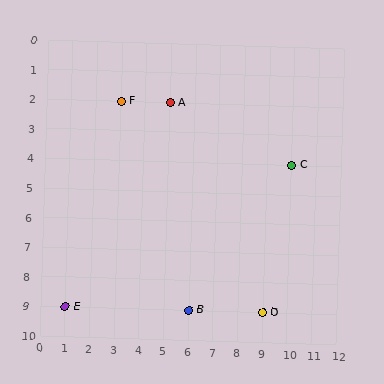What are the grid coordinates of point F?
Point F is at grid coordinates (3, 2).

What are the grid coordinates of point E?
Point E is at grid coordinates (1, 9).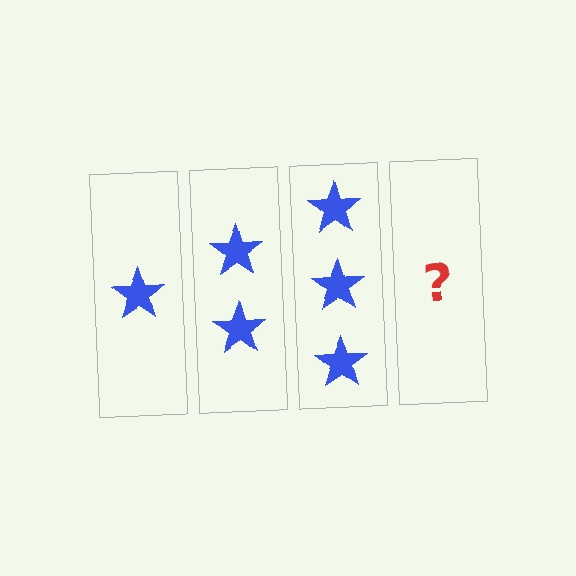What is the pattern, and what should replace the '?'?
The pattern is that each step adds one more star. The '?' should be 4 stars.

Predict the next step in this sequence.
The next step is 4 stars.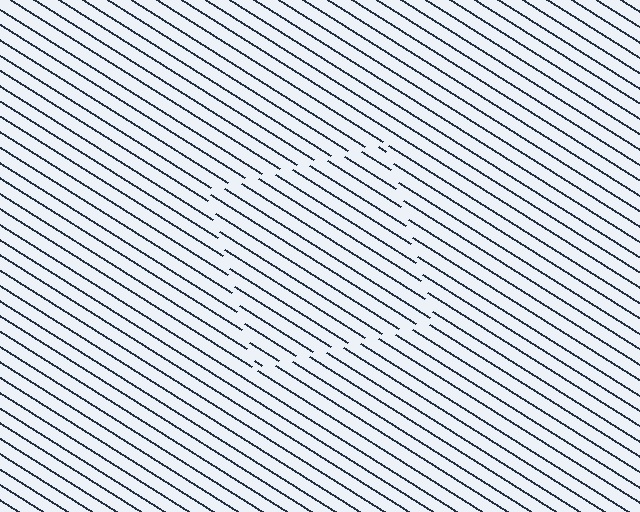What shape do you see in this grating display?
An illusory square. The interior of the shape contains the same grating, shifted by half a period — the contour is defined by the phase discontinuity where line-ends from the inner and outer gratings abut.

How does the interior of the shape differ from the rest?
The interior of the shape contains the same grating, shifted by half a period — the contour is defined by the phase discontinuity where line-ends from the inner and outer gratings abut.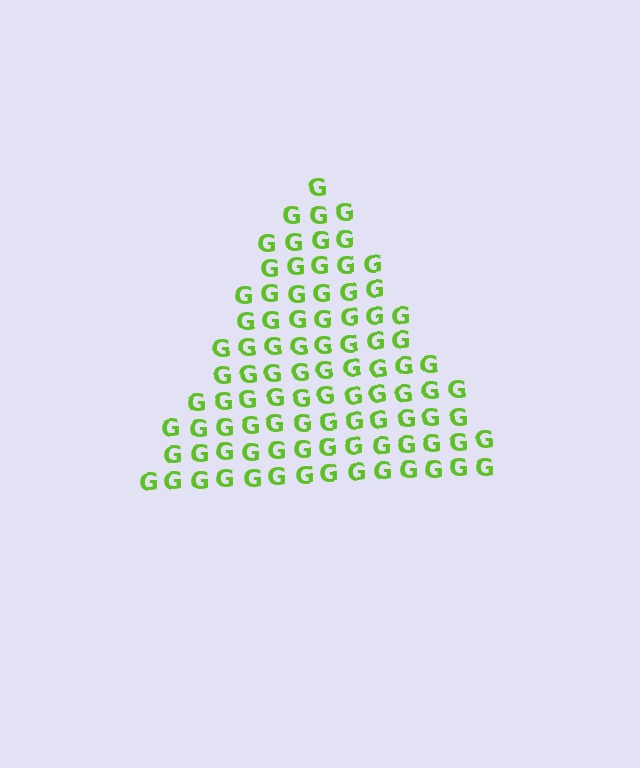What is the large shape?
The large shape is a triangle.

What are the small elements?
The small elements are letter G's.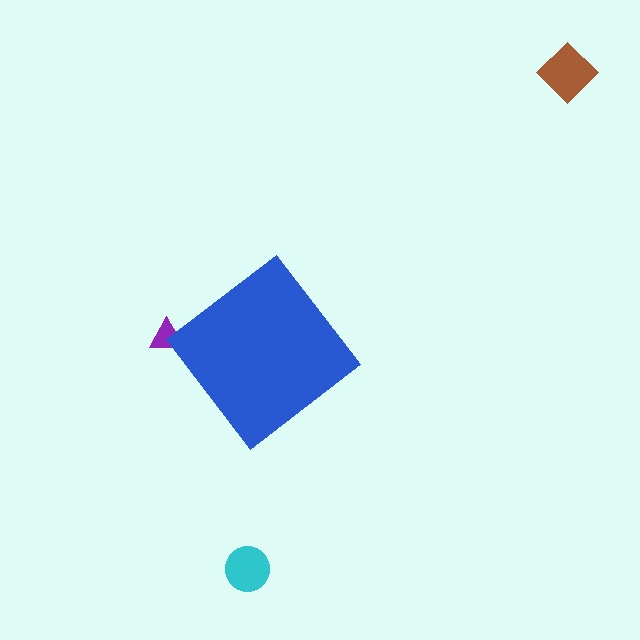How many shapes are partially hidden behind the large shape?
1 shape is partially hidden.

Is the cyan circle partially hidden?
No, the cyan circle is fully visible.